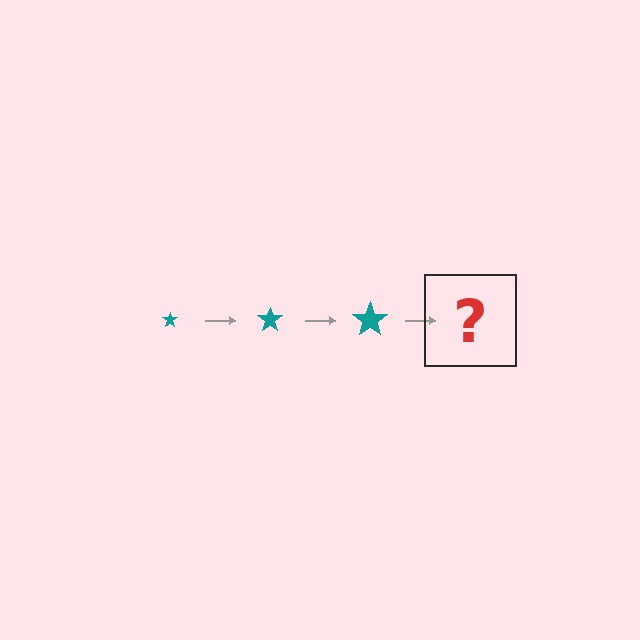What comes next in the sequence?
The next element should be a teal star, larger than the previous one.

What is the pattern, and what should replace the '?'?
The pattern is that the star gets progressively larger each step. The '?' should be a teal star, larger than the previous one.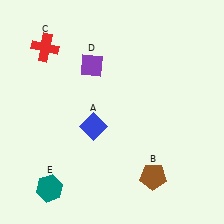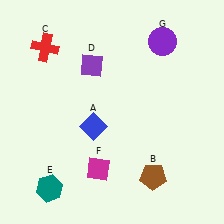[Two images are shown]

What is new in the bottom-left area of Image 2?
A magenta diamond (F) was added in the bottom-left area of Image 2.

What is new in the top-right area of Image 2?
A purple circle (G) was added in the top-right area of Image 2.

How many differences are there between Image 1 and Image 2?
There are 2 differences between the two images.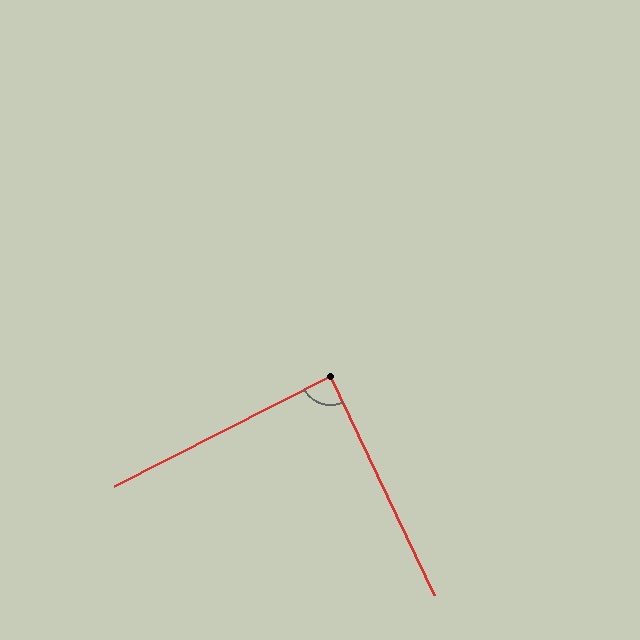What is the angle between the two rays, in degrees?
Approximately 88 degrees.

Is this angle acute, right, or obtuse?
It is approximately a right angle.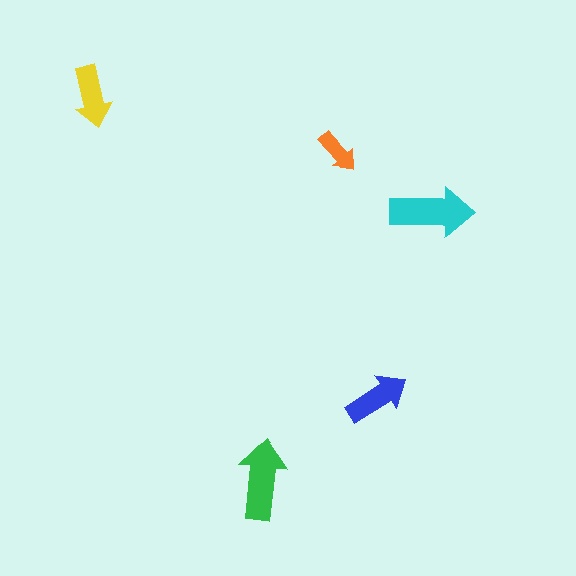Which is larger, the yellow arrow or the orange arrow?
The yellow one.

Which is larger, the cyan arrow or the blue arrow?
The cyan one.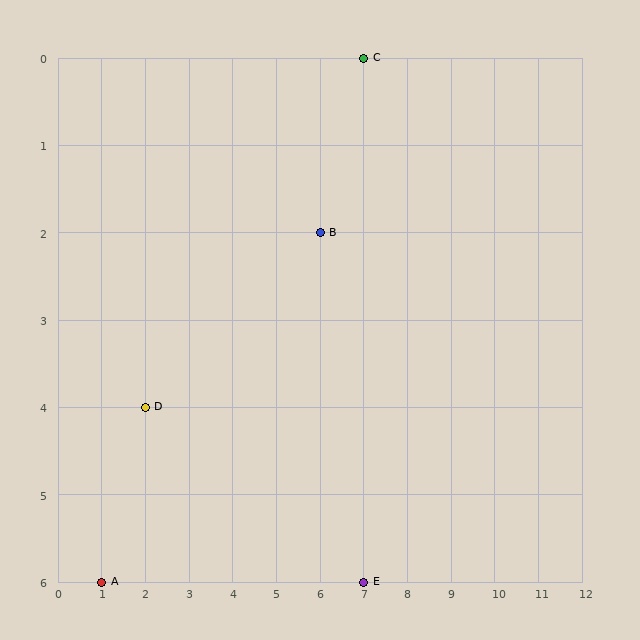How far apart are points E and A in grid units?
Points E and A are 6 columns apart.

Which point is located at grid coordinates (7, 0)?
Point C is at (7, 0).